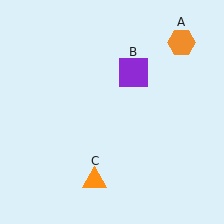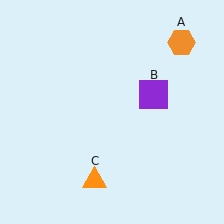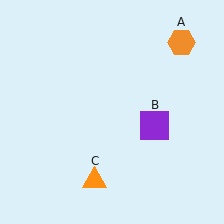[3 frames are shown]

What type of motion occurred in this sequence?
The purple square (object B) rotated clockwise around the center of the scene.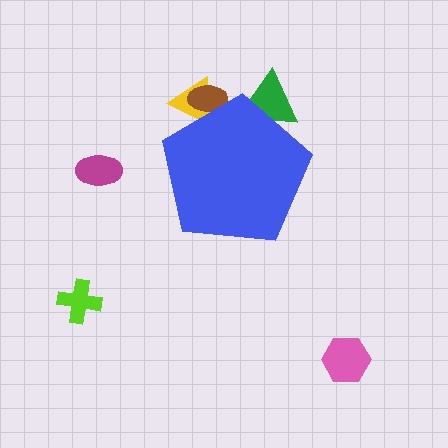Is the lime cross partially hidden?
No, the lime cross is fully visible.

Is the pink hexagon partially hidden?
No, the pink hexagon is fully visible.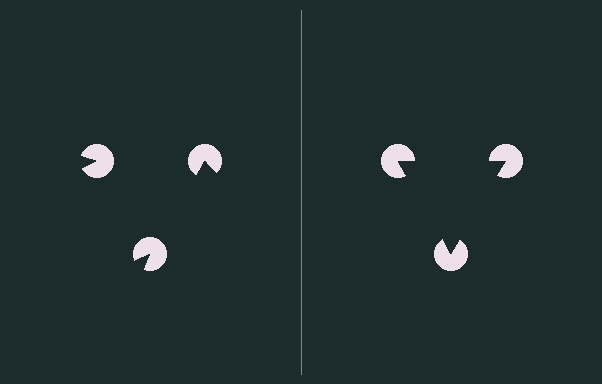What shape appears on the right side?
An illusory triangle.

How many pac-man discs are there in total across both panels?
6 — 3 on each side.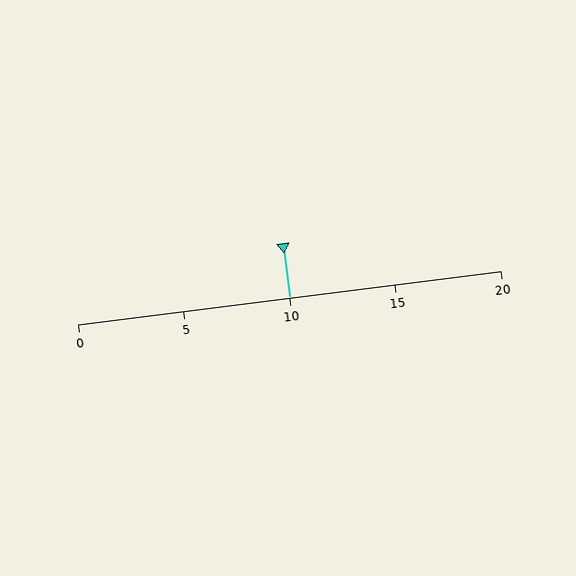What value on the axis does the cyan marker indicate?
The marker indicates approximately 10.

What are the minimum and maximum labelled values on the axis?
The axis runs from 0 to 20.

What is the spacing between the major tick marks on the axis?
The major ticks are spaced 5 apart.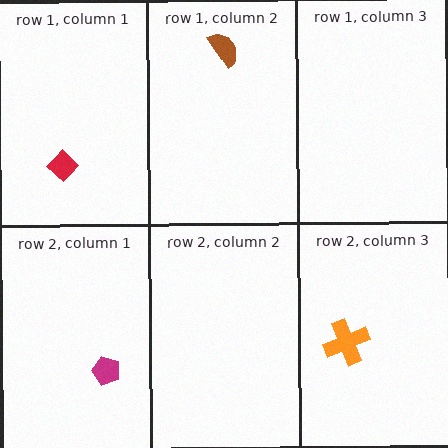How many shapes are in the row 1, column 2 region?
1.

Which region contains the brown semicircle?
The row 1, column 2 region.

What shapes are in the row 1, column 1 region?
The red diamond.